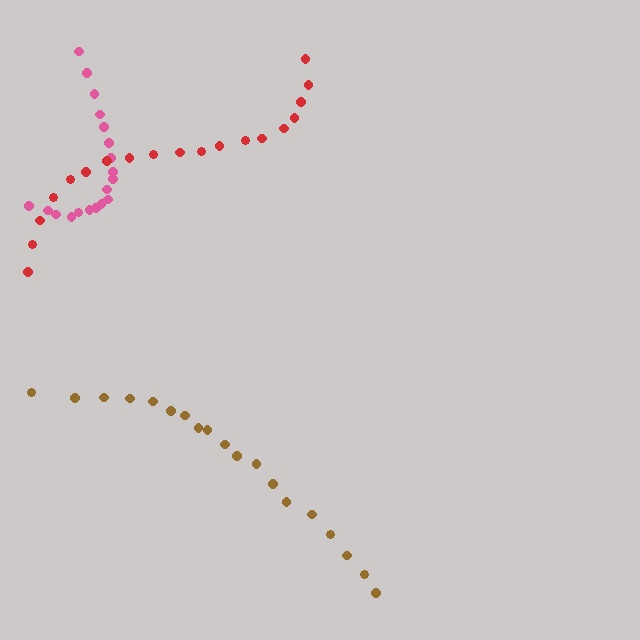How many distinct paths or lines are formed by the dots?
There are 3 distinct paths.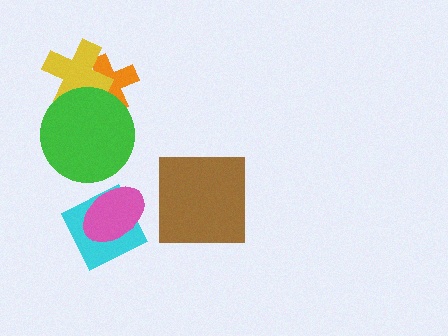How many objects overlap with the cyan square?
1 object overlaps with the cyan square.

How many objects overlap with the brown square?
0 objects overlap with the brown square.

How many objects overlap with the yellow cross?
2 objects overlap with the yellow cross.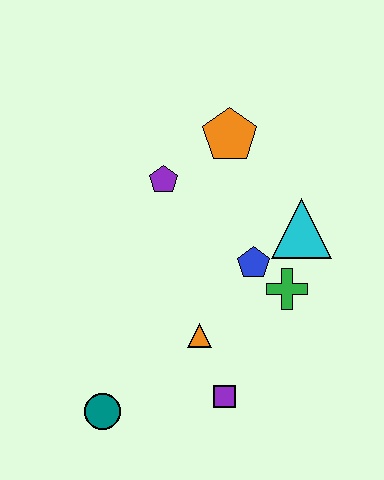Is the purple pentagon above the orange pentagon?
No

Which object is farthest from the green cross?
The teal circle is farthest from the green cross.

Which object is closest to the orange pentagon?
The purple pentagon is closest to the orange pentagon.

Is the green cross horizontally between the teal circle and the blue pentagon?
No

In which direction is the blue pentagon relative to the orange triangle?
The blue pentagon is above the orange triangle.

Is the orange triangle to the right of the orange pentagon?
No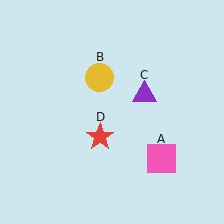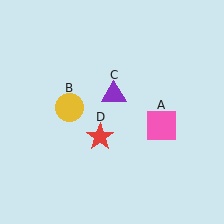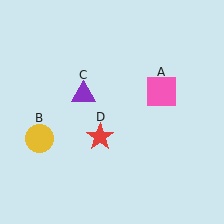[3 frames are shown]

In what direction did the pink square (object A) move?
The pink square (object A) moved up.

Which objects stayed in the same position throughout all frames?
Red star (object D) remained stationary.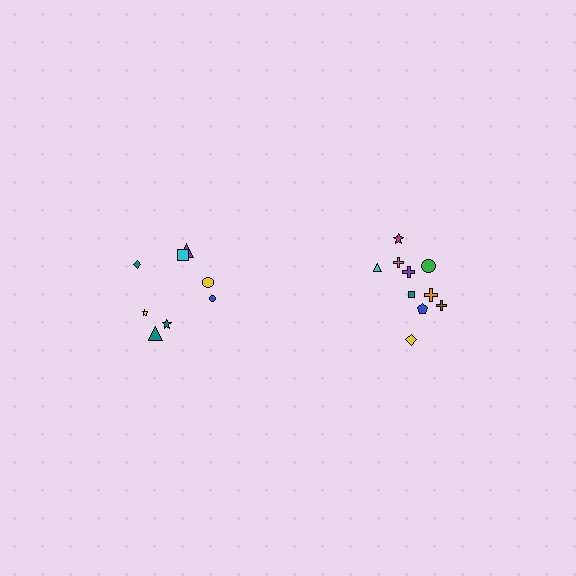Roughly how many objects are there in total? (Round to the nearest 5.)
Roughly 20 objects in total.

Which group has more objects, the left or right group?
The right group.